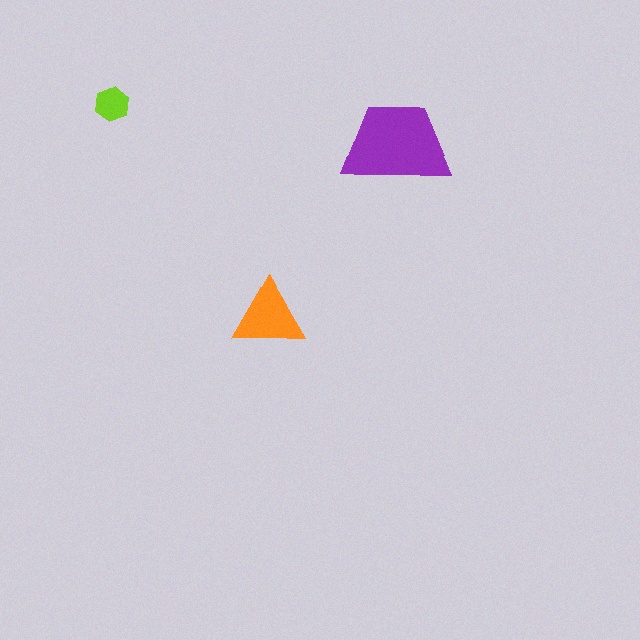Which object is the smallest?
The lime hexagon.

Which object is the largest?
The purple trapezoid.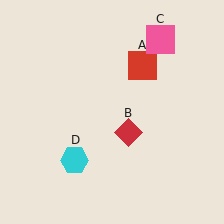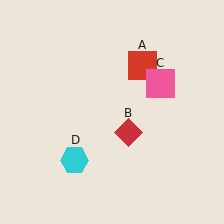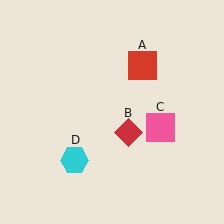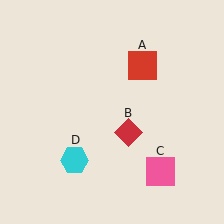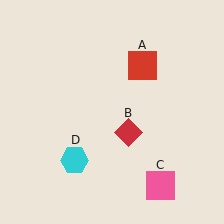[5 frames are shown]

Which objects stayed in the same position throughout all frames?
Red square (object A) and red diamond (object B) and cyan hexagon (object D) remained stationary.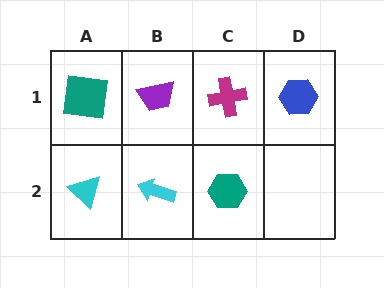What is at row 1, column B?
A purple trapezoid.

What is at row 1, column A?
A teal square.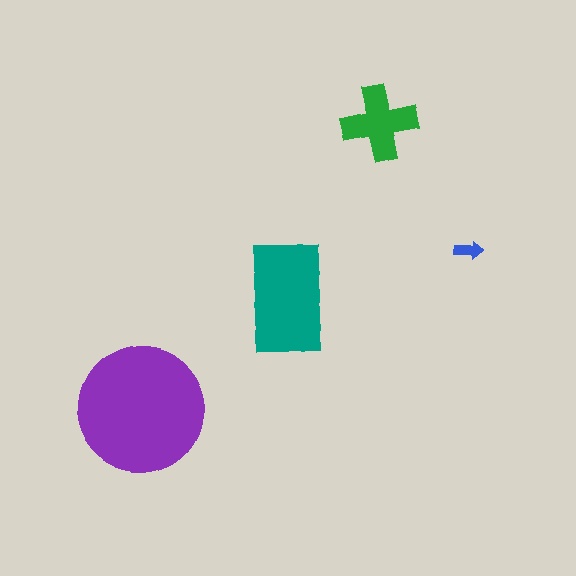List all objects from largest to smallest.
The purple circle, the teal rectangle, the green cross, the blue arrow.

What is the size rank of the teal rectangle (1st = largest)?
2nd.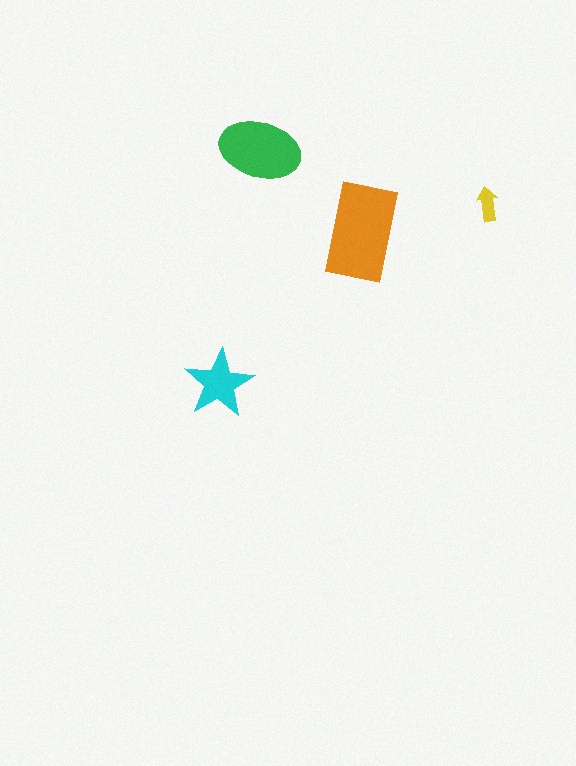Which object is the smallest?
The yellow arrow.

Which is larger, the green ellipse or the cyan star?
The green ellipse.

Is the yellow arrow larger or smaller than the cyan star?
Smaller.